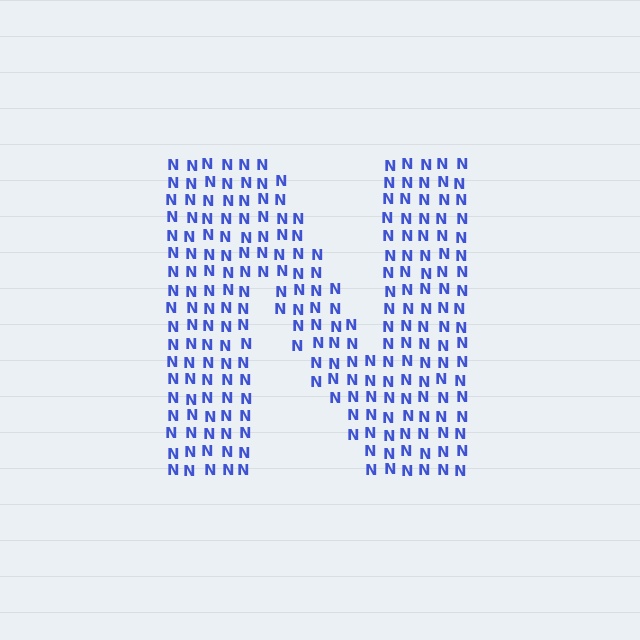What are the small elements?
The small elements are letter N's.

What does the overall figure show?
The overall figure shows the letter N.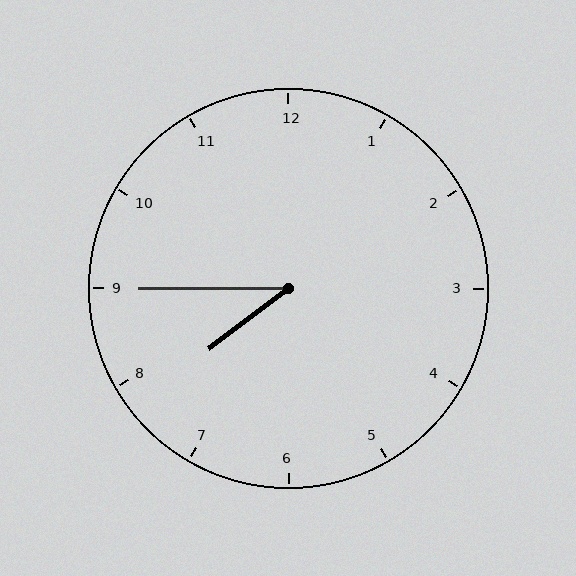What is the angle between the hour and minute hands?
Approximately 38 degrees.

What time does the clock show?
7:45.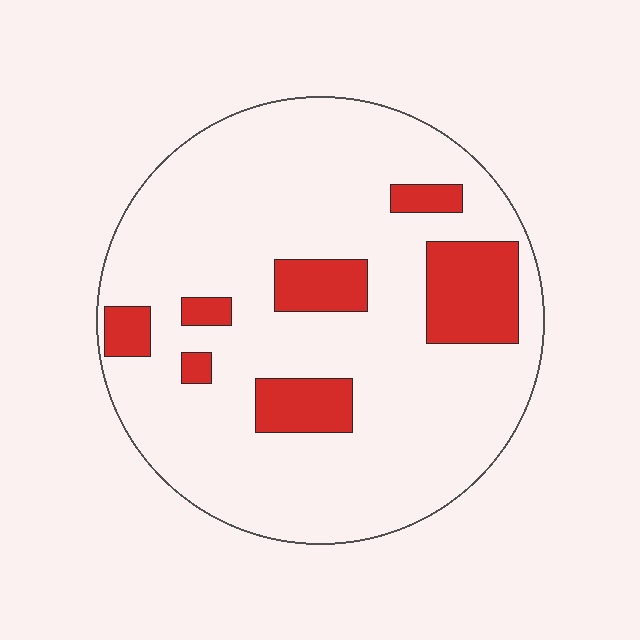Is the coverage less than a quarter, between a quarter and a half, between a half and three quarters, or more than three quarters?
Less than a quarter.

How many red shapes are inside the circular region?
7.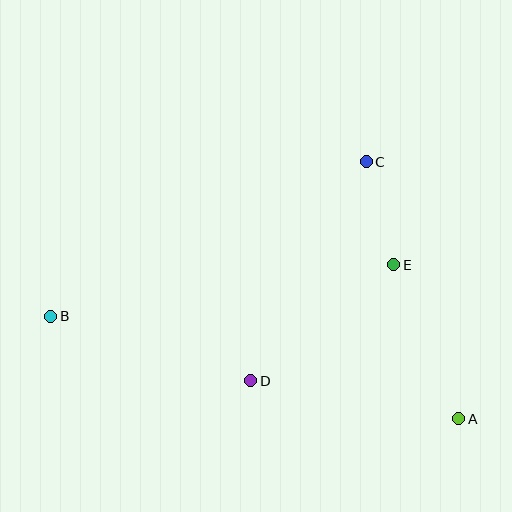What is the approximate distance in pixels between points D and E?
The distance between D and E is approximately 184 pixels.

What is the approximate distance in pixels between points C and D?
The distance between C and D is approximately 248 pixels.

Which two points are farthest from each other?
Points A and B are farthest from each other.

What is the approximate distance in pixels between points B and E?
The distance between B and E is approximately 346 pixels.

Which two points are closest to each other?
Points C and E are closest to each other.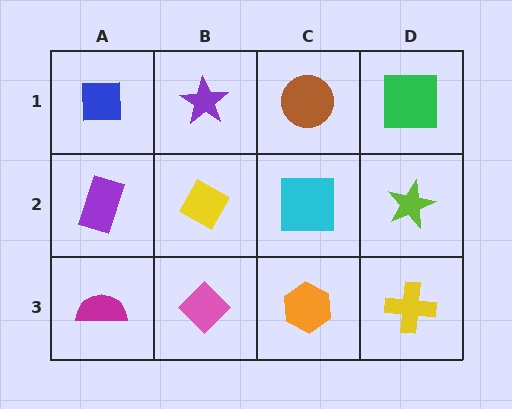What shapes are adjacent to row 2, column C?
A brown circle (row 1, column C), an orange hexagon (row 3, column C), a yellow diamond (row 2, column B), a lime star (row 2, column D).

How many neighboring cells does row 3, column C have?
3.